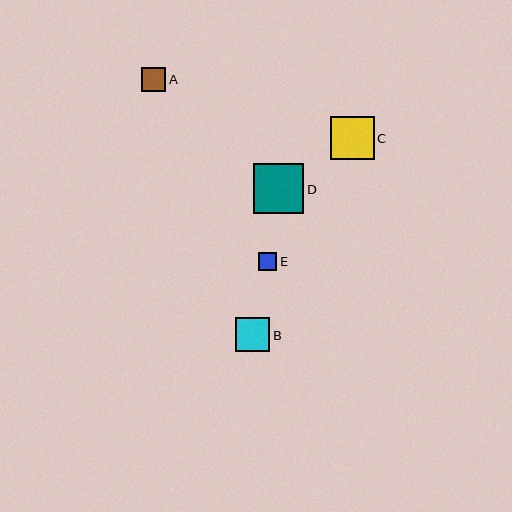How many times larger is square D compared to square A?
Square D is approximately 2.1 times the size of square A.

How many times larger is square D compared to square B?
Square D is approximately 1.5 times the size of square B.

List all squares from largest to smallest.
From largest to smallest: D, C, B, A, E.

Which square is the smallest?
Square E is the smallest with a size of approximately 18 pixels.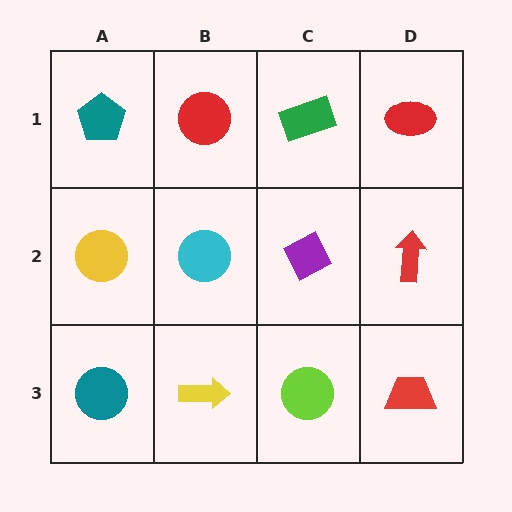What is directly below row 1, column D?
A red arrow.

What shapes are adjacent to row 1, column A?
A yellow circle (row 2, column A), a red circle (row 1, column B).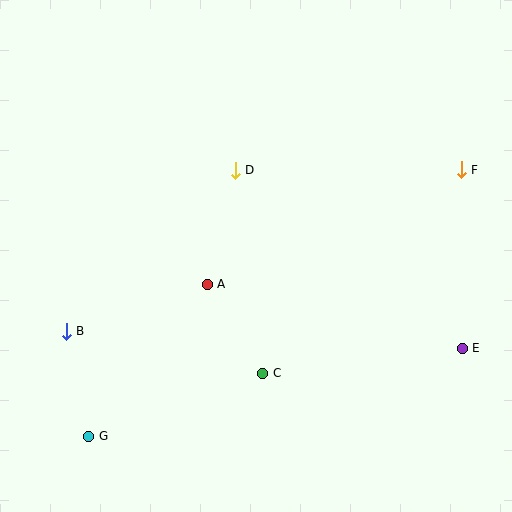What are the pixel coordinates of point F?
Point F is at (461, 170).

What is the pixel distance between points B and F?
The distance between B and F is 427 pixels.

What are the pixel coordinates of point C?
Point C is at (263, 373).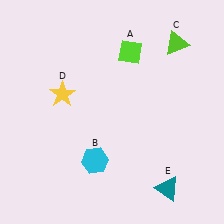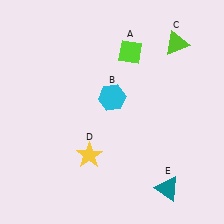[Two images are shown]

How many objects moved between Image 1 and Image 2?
2 objects moved between the two images.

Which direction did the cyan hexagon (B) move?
The cyan hexagon (B) moved up.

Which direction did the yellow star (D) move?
The yellow star (D) moved down.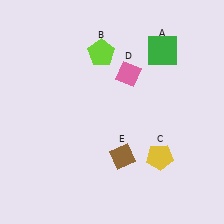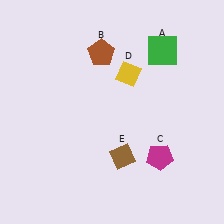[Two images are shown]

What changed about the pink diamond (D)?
In Image 1, D is pink. In Image 2, it changed to yellow.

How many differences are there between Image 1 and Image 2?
There are 3 differences between the two images.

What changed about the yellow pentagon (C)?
In Image 1, C is yellow. In Image 2, it changed to magenta.